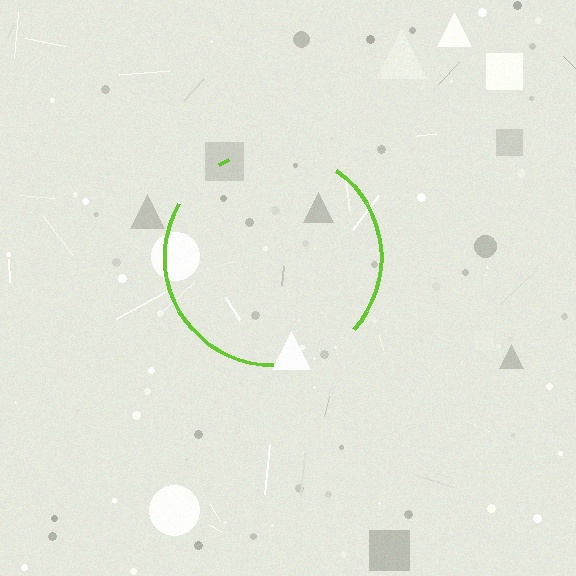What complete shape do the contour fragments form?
The contour fragments form a circle.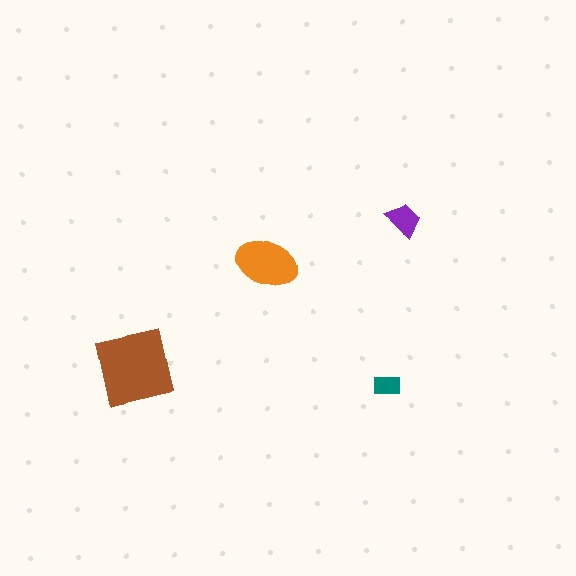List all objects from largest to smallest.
The brown square, the orange ellipse, the purple trapezoid, the teal rectangle.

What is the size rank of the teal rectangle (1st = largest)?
4th.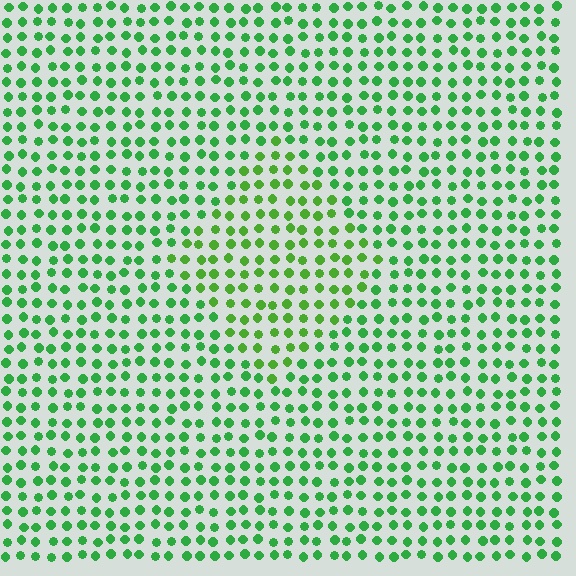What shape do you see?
I see a diamond.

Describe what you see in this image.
The image is filled with small green elements in a uniform arrangement. A diamond-shaped region is visible where the elements are tinted to a slightly different hue, forming a subtle color boundary.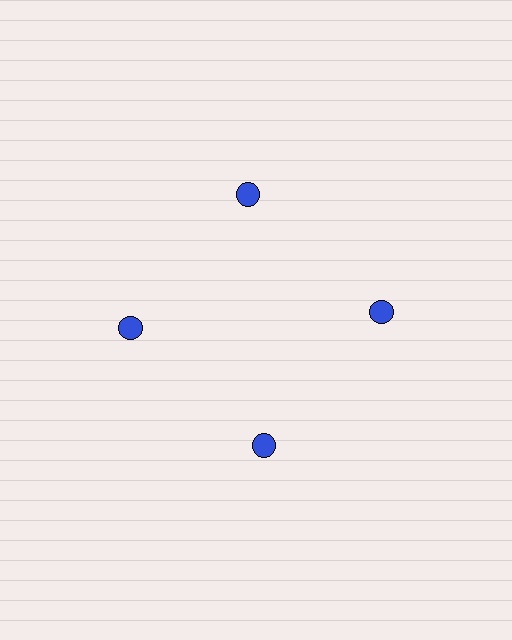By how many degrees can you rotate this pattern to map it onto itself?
The pattern maps onto itself every 90 degrees of rotation.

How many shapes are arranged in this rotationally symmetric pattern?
There are 4 shapes, arranged in 4 groups of 1.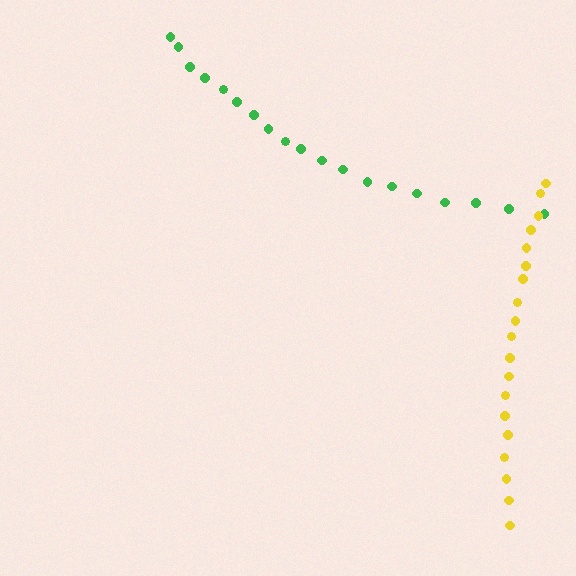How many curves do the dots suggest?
There are 2 distinct paths.